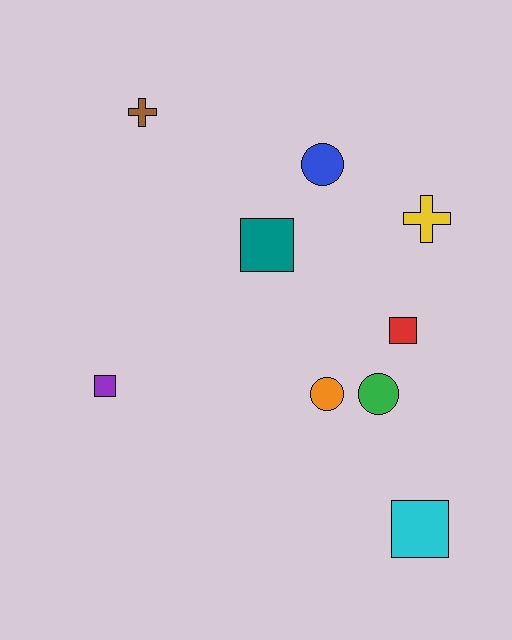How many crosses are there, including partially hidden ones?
There are 2 crosses.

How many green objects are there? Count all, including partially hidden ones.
There is 1 green object.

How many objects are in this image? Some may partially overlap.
There are 9 objects.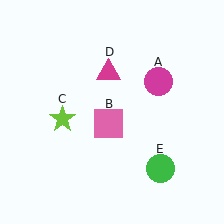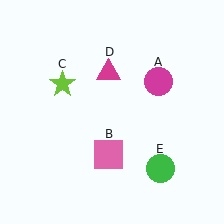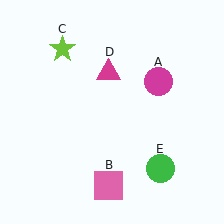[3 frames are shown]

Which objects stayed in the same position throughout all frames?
Magenta circle (object A) and magenta triangle (object D) and green circle (object E) remained stationary.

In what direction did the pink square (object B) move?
The pink square (object B) moved down.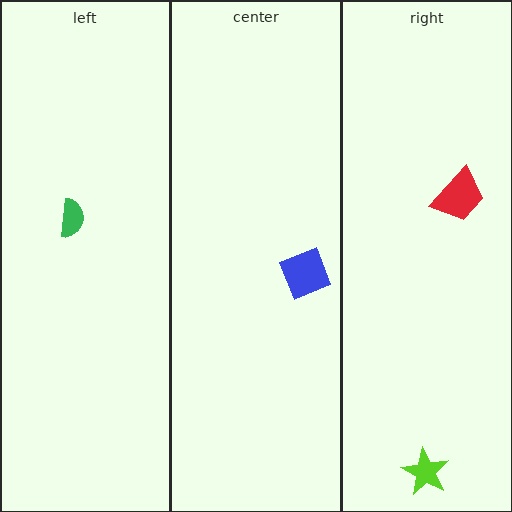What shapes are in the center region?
The blue diamond.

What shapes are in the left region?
The green semicircle.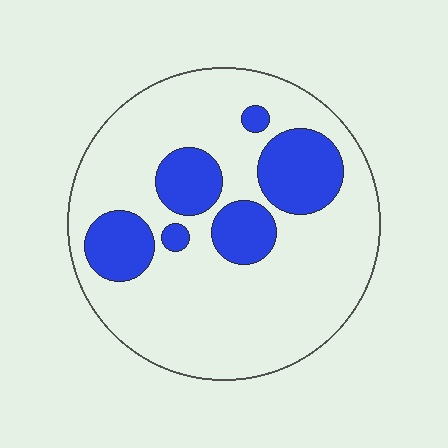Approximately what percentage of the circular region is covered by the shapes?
Approximately 25%.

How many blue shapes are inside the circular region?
6.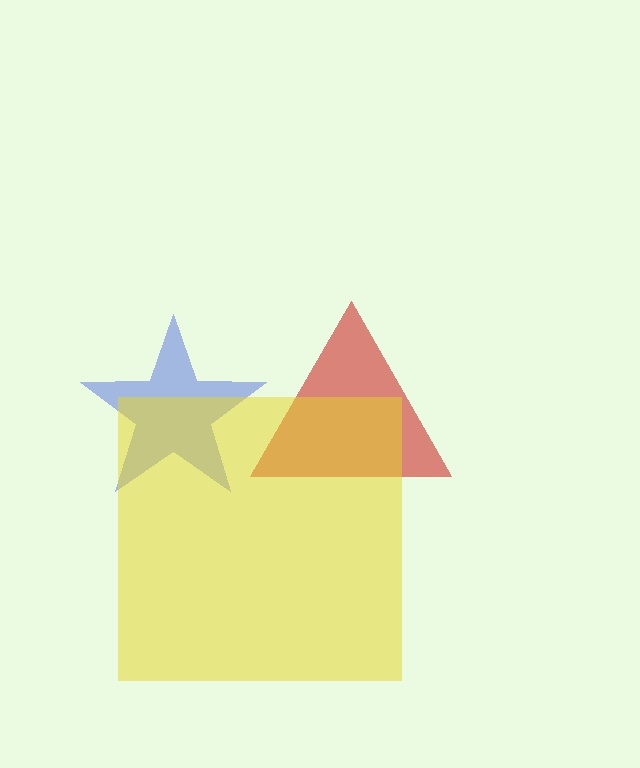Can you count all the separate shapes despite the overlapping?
Yes, there are 3 separate shapes.